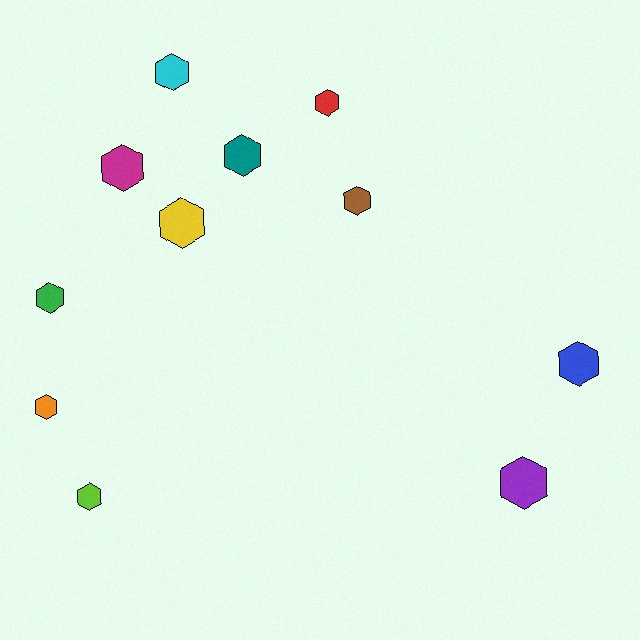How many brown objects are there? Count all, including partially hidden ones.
There is 1 brown object.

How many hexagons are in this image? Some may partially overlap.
There are 11 hexagons.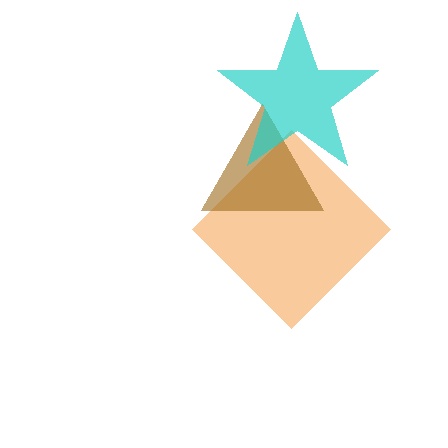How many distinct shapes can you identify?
There are 3 distinct shapes: an orange diamond, a brown triangle, a cyan star.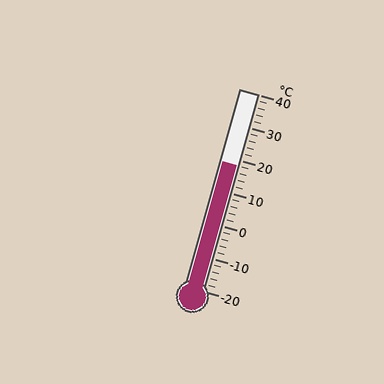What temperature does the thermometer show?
The thermometer shows approximately 18°C.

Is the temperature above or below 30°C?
The temperature is below 30°C.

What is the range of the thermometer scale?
The thermometer scale ranges from -20°C to 40°C.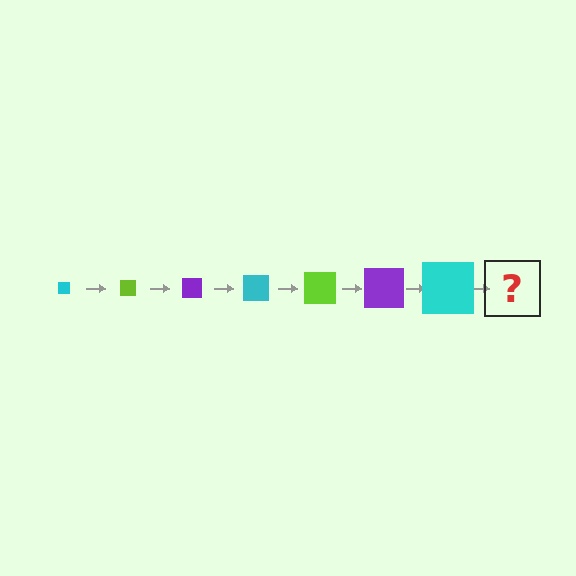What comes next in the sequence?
The next element should be a lime square, larger than the previous one.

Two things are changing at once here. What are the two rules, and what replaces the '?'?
The two rules are that the square grows larger each step and the color cycles through cyan, lime, and purple. The '?' should be a lime square, larger than the previous one.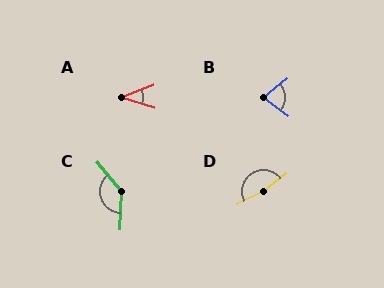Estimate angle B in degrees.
Approximately 74 degrees.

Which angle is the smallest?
A, at approximately 38 degrees.